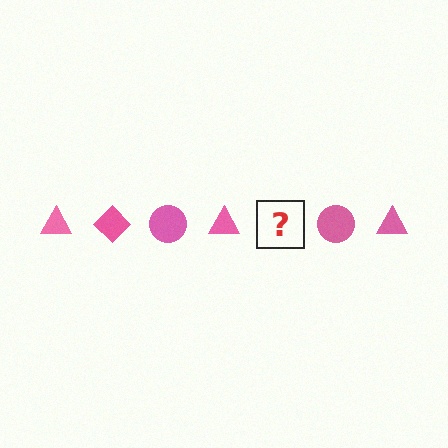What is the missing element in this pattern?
The missing element is a pink diamond.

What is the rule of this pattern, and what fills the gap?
The rule is that the pattern cycles through triangle, diamond, circle shapes in pink. The gap should be filled with a pink diamond.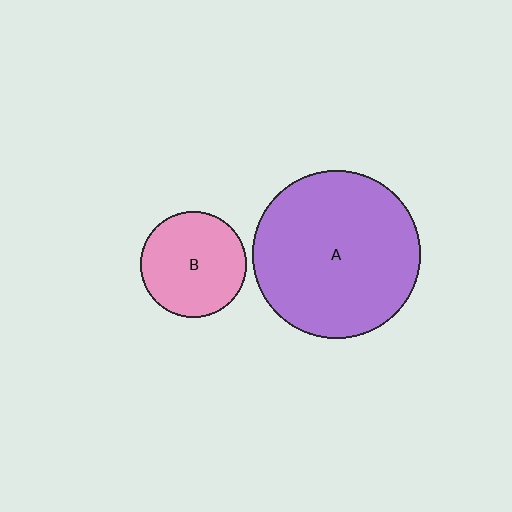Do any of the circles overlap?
No, none of the circles overlap.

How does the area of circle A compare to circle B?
Approximately 2.5 times.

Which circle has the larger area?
Circle A (purple).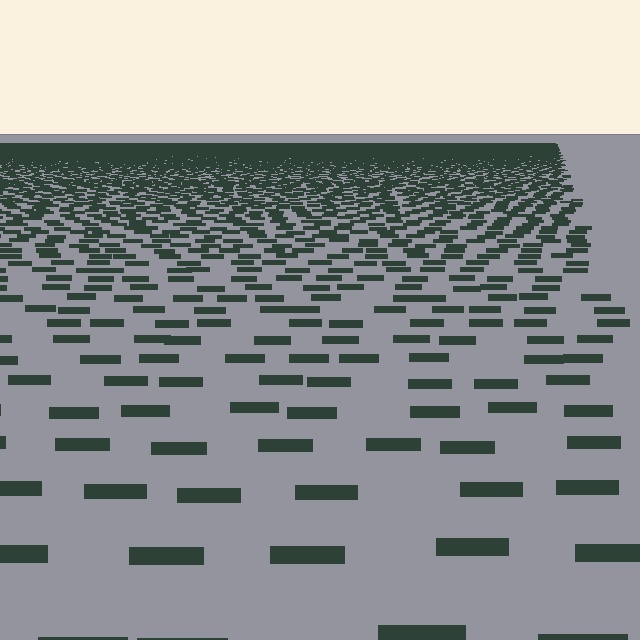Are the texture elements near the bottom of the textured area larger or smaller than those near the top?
Larger. Near the bottom, elements are closer to the viewer and appear at a bigger on-screen size.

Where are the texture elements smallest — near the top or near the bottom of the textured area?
Near the top.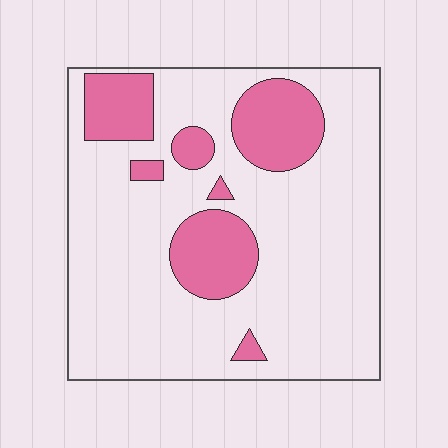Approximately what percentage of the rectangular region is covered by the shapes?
Approximately 20%.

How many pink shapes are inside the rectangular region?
7.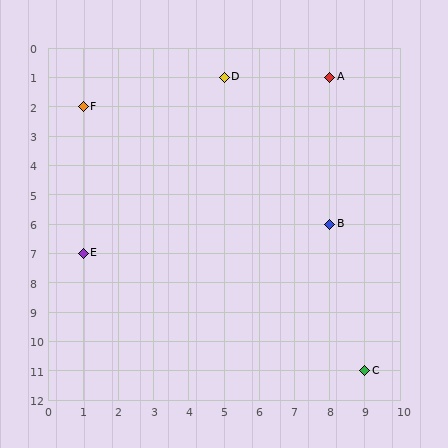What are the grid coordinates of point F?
Point F is at grid coordinates (1, 2).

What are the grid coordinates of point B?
Point B is at grid coordinates (8, 6).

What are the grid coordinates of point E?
Point E is at grid coordinates (1, 7).